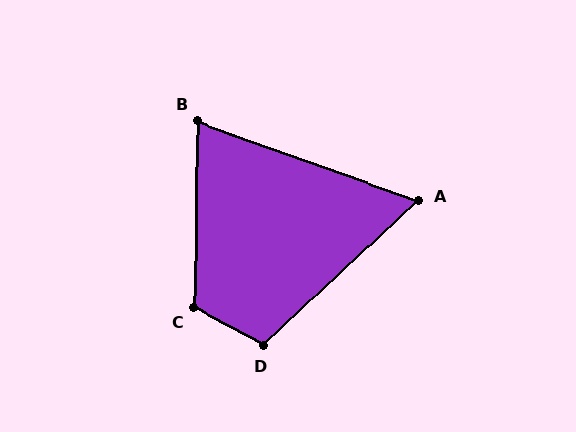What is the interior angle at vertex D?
Approximately 109 degrees (obtuse).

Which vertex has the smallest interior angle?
A, at approximately 63 degrees.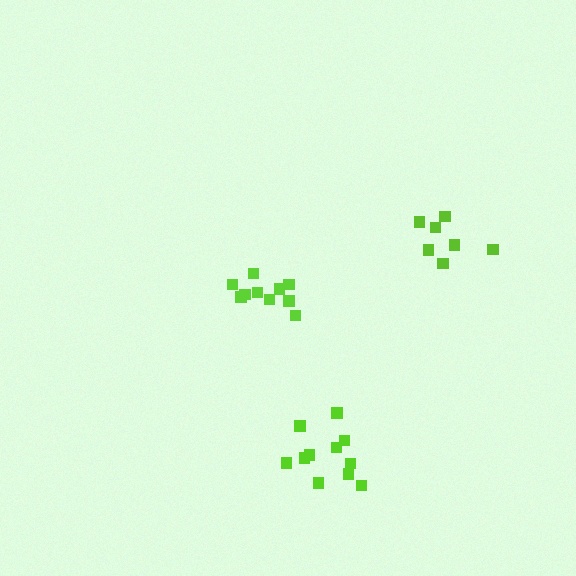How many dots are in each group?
Group 1: 10 dots, Group 2: 7 dots, Group 3: 11 dots (28 total).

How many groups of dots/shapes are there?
There are 3 groups.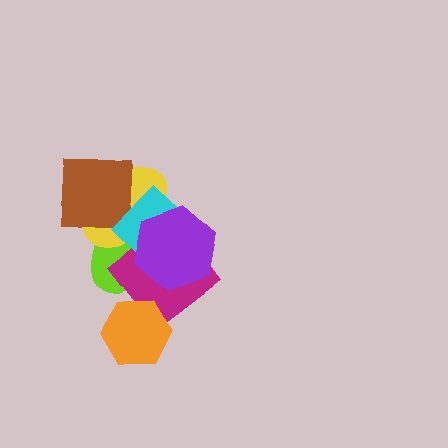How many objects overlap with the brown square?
3 objects overlap with the brown square.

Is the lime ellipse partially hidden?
Yes, it is partially covered by another shape.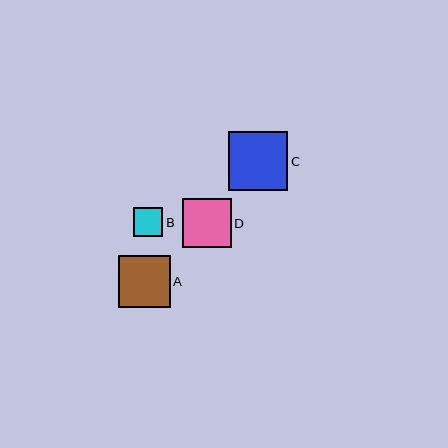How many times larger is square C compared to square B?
Square C is approximately 2.0 times the size of square B.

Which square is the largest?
Square C is the largest with a size of approximately 59 pixels.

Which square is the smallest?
Square B is the smallest with a size of approximately 29 pixels.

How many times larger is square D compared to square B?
Square D is approximately 1.6 times the size of square B.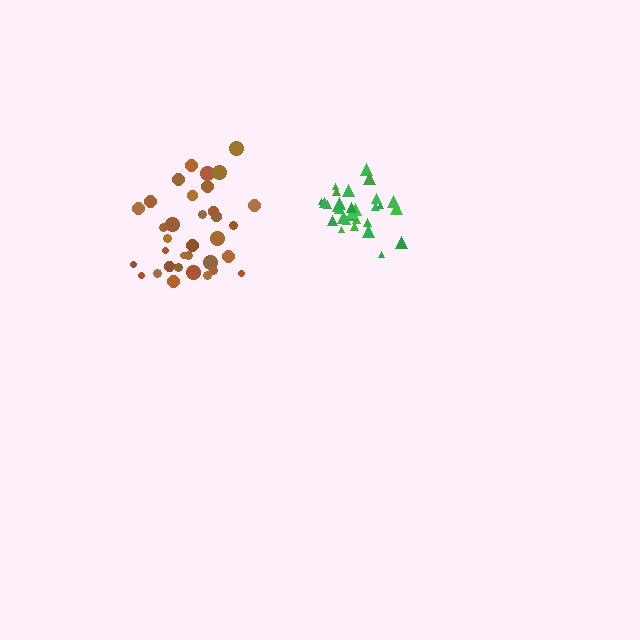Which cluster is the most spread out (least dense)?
Brown.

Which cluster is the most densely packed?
Green.